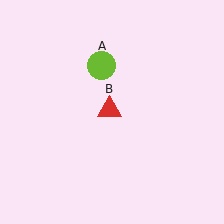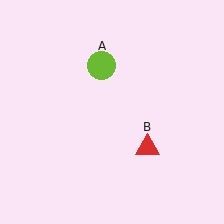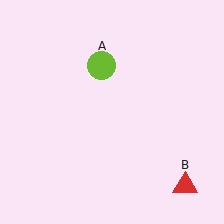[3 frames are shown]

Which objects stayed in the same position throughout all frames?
Lime circle (object A) remained stationary.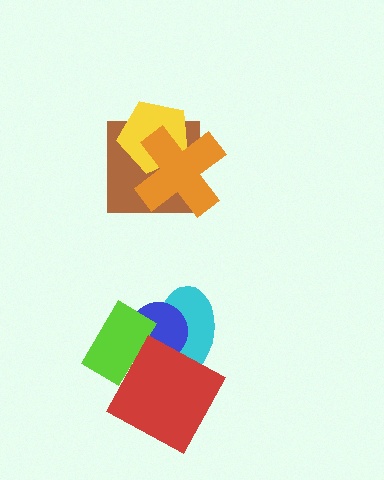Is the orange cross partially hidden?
No, no other shape covers it.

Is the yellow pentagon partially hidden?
Yes, it is partially covered by another shape.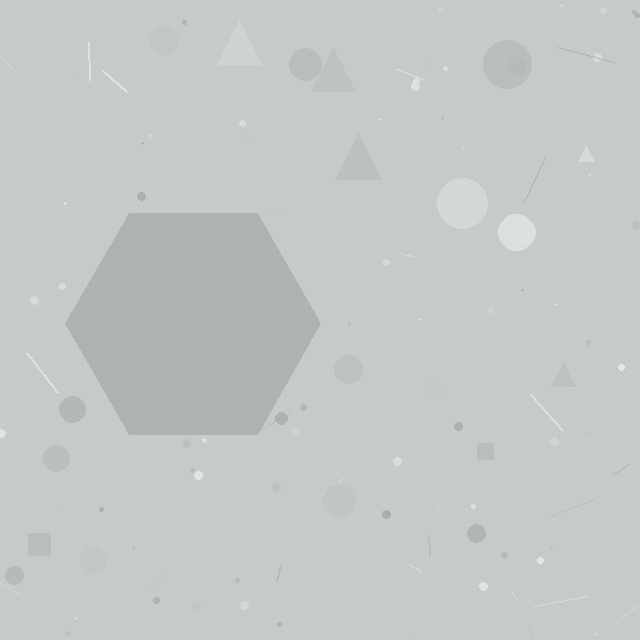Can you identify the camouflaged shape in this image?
The camouflaged shape is a hexagon.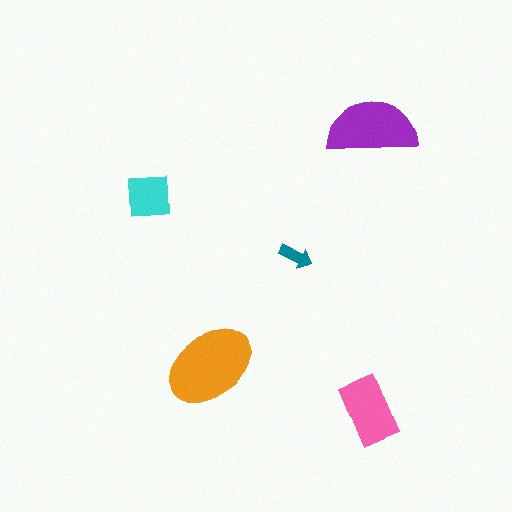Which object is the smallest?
The teal arrow.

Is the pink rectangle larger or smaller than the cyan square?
Larger.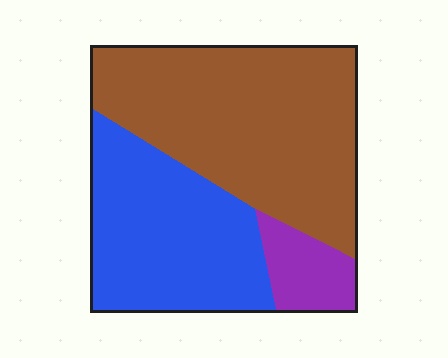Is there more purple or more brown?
Brown.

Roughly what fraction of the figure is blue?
Blue takes up about three eighths (3/8) of the figure.